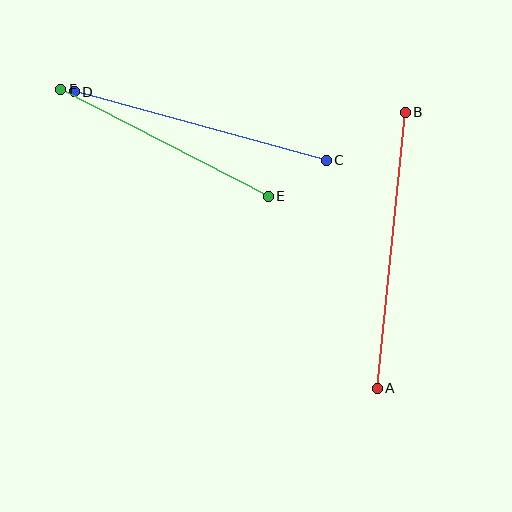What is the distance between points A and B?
The distance is approximately 277 pixels.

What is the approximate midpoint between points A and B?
The midpoint is at approximately (391, 250) pixels.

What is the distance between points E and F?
The distance is approximately 234 pixels.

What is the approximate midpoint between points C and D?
The midpoint is at approximately (200, 126) pixels.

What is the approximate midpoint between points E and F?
The midpoint is at approximately (165, 143) pixels.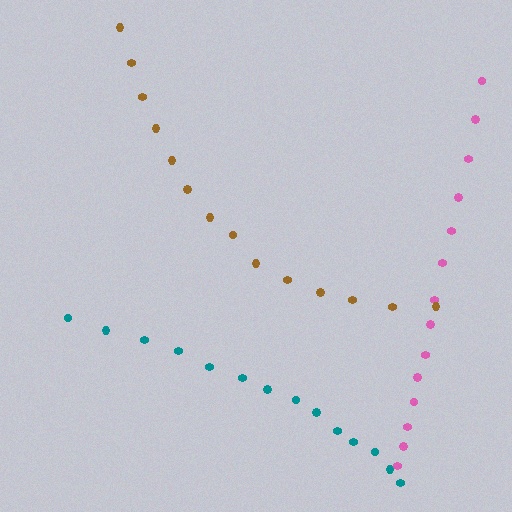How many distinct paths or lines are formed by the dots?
There are 3 distinct paths.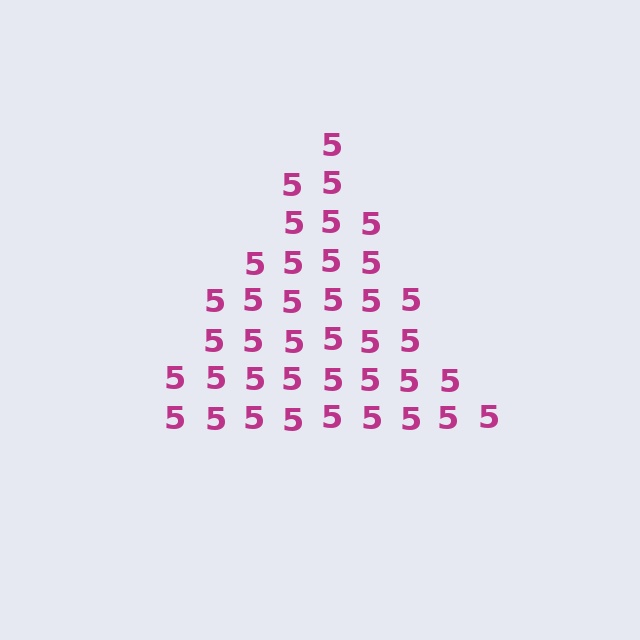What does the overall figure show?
The overall figure shows a triangle.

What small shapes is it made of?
It is made of small digit 5's.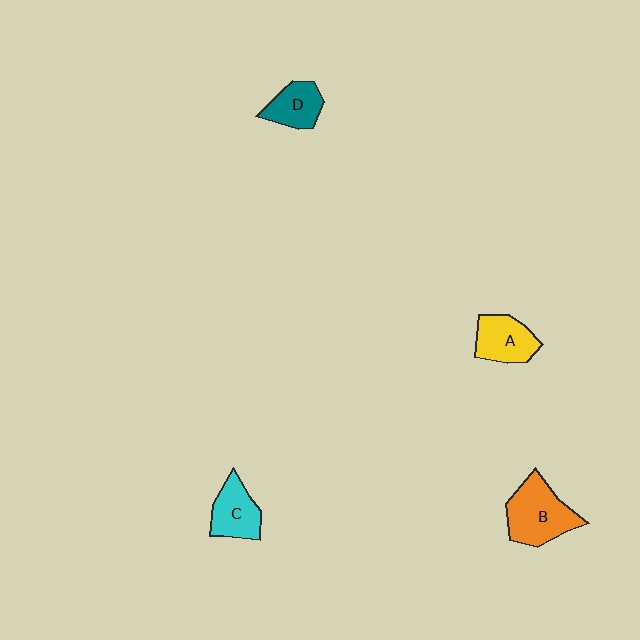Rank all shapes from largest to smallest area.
From largest to smallest: B (orange), A (yellow), C (cyan), D (teal).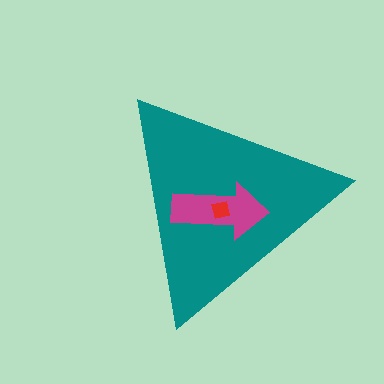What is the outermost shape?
The teal triangle.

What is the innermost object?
The red square.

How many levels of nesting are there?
3.